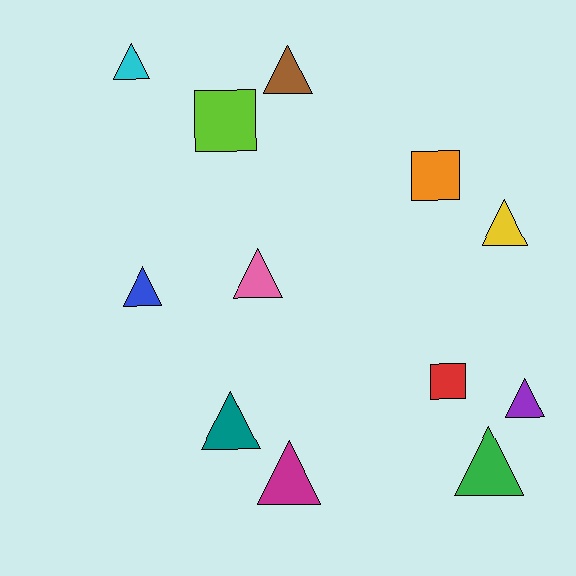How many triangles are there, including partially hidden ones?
There are 9 triangles.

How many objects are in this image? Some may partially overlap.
There are 12 objects.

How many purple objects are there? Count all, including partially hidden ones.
There is 1 purple object.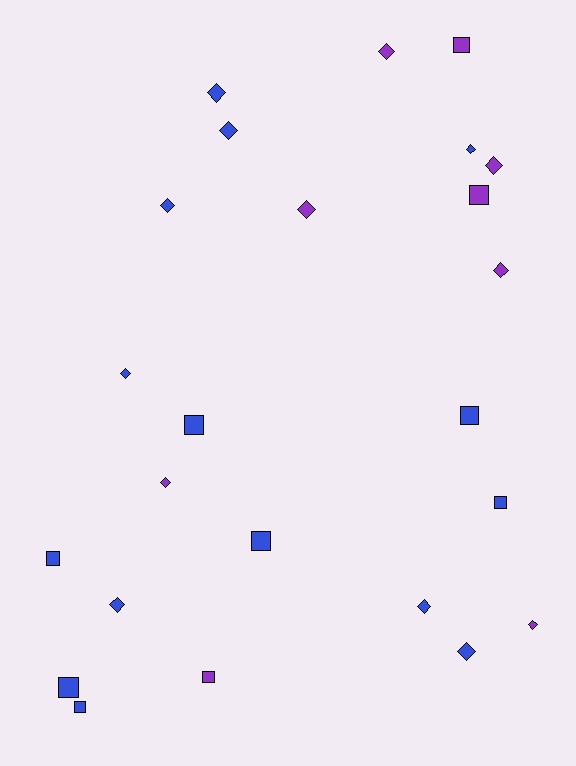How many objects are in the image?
There are 24 objects.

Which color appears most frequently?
Blue, with 15 objects.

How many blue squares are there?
There are 7 blue squares.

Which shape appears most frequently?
Diamond, with 14 objects.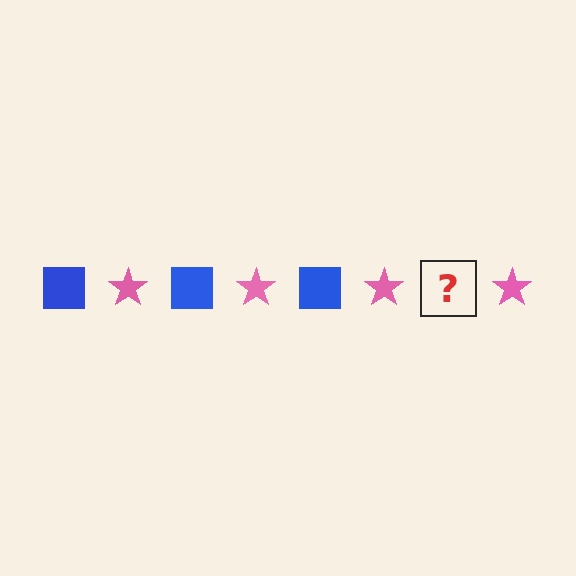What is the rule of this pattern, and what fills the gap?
The rule is that the pattern alternates between blue square and pink star. The gap should be filled with a blue square.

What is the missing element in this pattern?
The missing element is a blue square.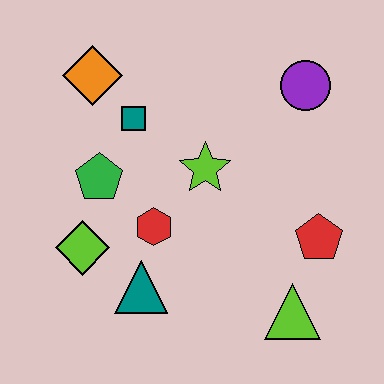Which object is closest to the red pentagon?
The lime triangle is closest to the red pentagon.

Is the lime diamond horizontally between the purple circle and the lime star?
No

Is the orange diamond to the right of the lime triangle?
No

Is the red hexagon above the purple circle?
No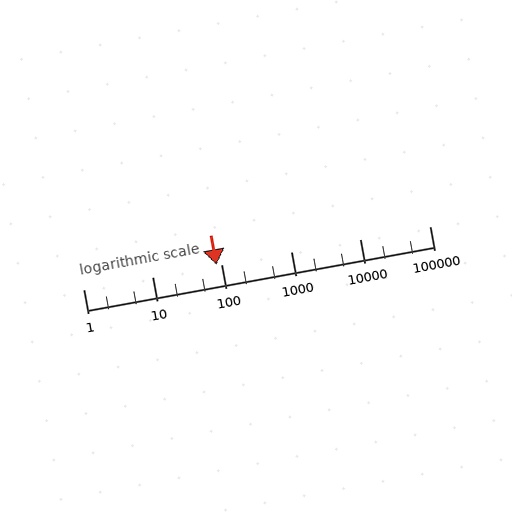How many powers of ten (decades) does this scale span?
The scale spans 5 decades, from 1 to 100000.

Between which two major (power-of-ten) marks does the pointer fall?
The pointer is between 10 and 100.